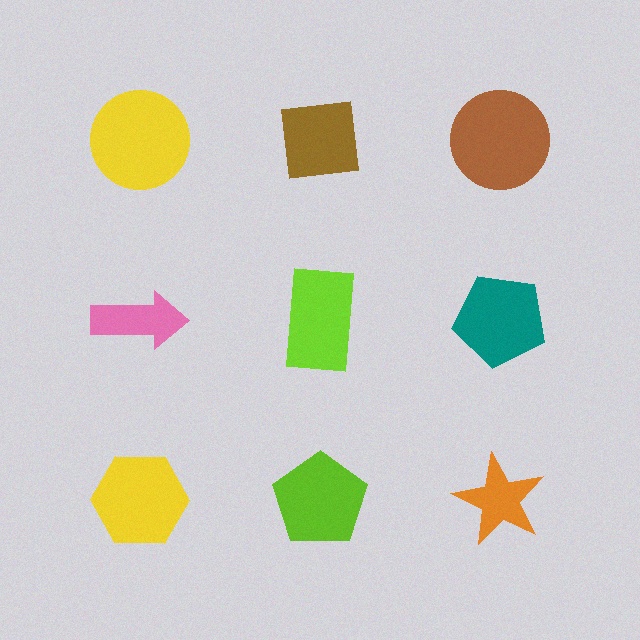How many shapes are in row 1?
3 shapes.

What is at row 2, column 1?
A pink arrow.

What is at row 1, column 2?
A brown square.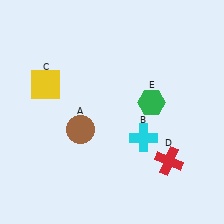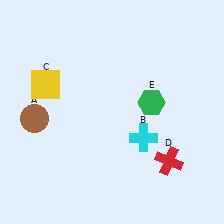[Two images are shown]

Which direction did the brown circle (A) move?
The brown circle (A) moved left.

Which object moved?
The brown circle (A) moved left.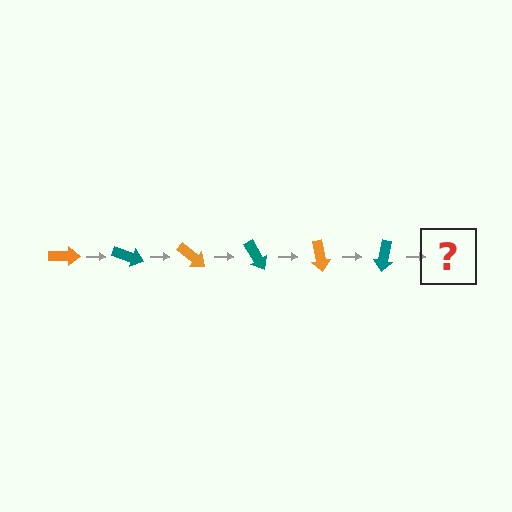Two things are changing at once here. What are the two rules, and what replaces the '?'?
The two rules are that it rotates 20 degrees each step and the color cycles through orange and teal. The '?' should be an orange arrow, rotated 120 degrees from the start.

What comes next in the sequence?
The next element should be an orange arrow, rotated 120 degrees from the start.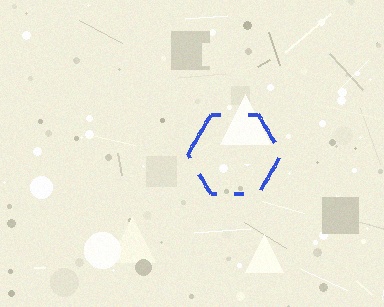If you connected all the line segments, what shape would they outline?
They would outline a hexagon.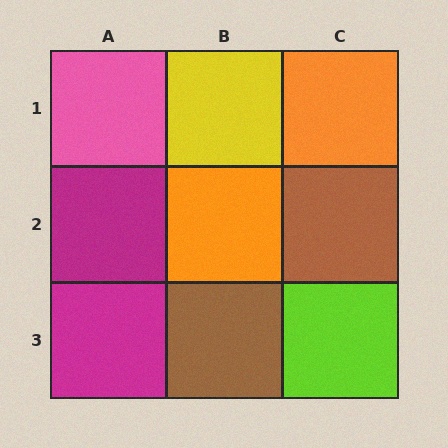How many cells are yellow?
1 cell is yellow.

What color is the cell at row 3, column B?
Brown.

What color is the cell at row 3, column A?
Magenta.